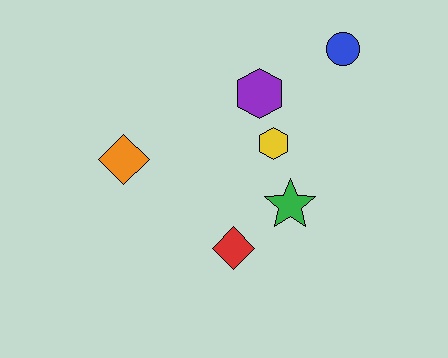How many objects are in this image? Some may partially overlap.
There are 6 objects.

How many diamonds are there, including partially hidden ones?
There are 2 diamonds.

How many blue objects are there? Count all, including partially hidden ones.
There is 1 blue object.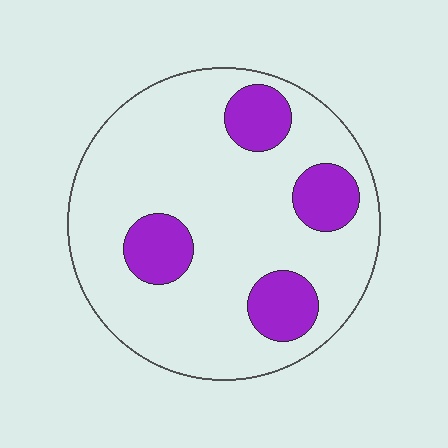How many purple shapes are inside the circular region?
4.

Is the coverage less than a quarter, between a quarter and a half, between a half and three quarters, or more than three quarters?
Less than a quarter.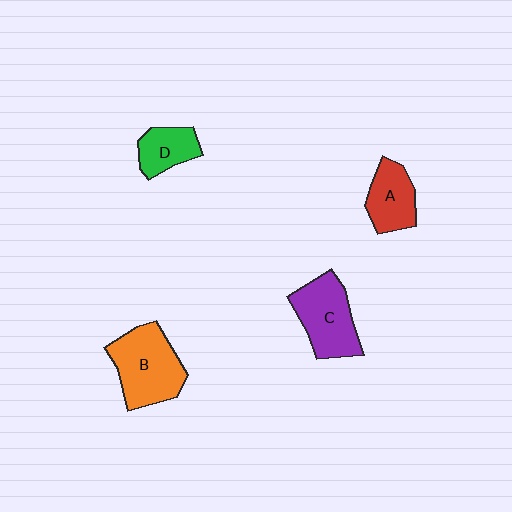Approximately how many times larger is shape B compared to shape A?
Approximately 1.6 times.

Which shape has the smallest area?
Shape D (green).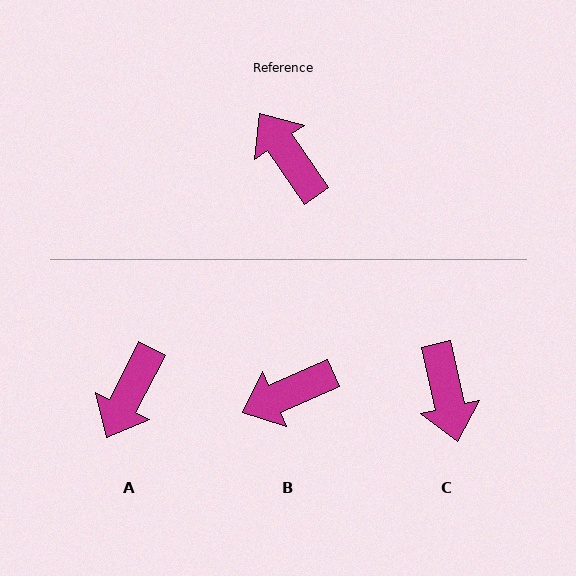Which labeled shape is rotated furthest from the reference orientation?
C, about 158 degrees away.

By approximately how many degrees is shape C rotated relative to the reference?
Approximately 158 degrees counter-clockwise.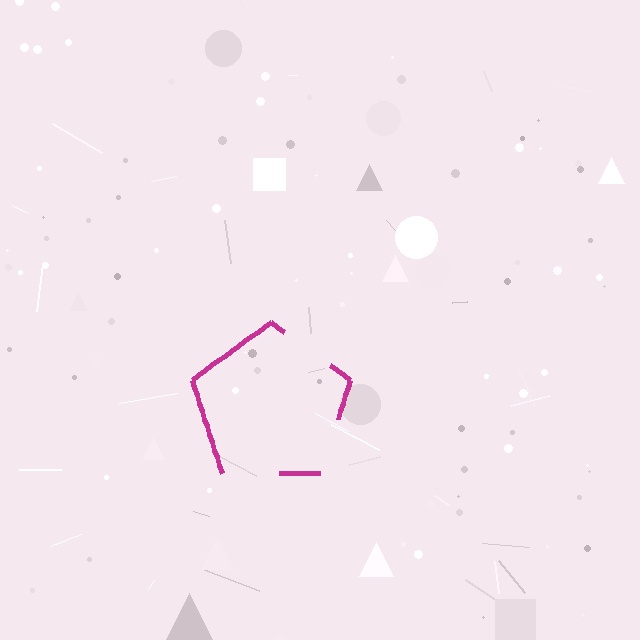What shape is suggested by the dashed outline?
The dashed outline suggests a pentagon.